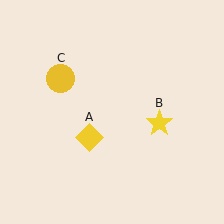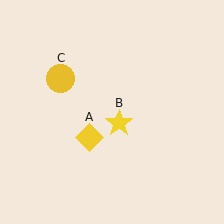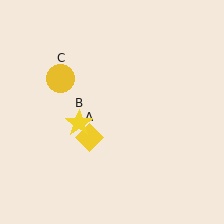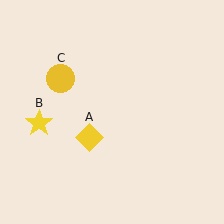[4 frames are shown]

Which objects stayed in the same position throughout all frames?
Yellow diamond (object A) and yellow circle (object C) remained stationary.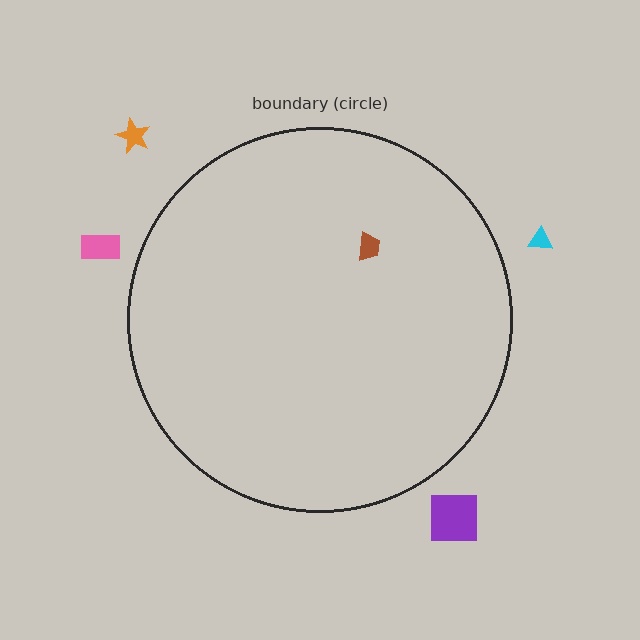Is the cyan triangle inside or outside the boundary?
Outside.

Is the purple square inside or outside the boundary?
Outside.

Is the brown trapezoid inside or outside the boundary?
Inside.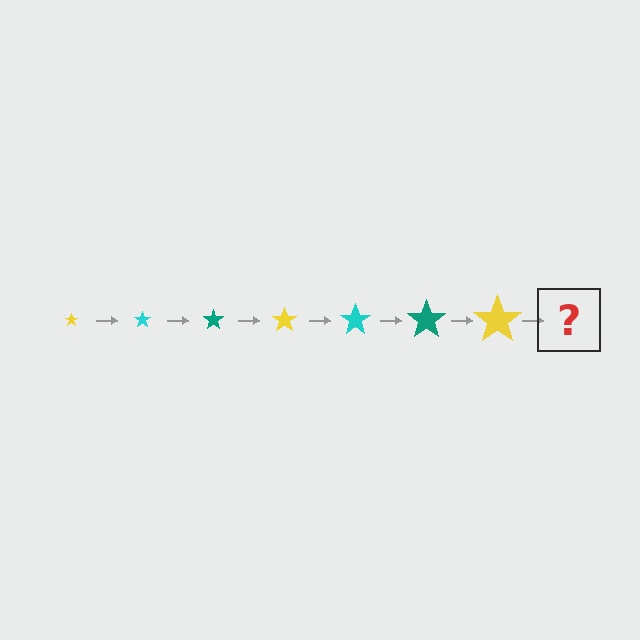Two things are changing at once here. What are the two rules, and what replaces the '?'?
The two rules are that the star grows larger each step and the color cycles through yellow, cyan, and teal. The '?' should be a cyan star, larger than the previous one.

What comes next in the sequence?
The next element should be a cyan star, larger than the previous one.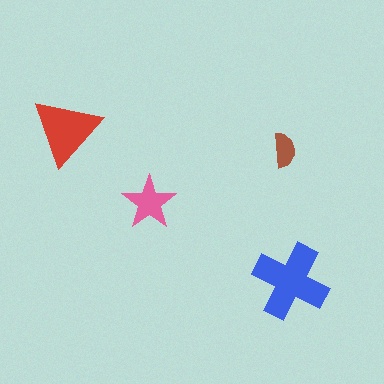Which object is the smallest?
The brown semicircle.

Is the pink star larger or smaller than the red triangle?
Smaller.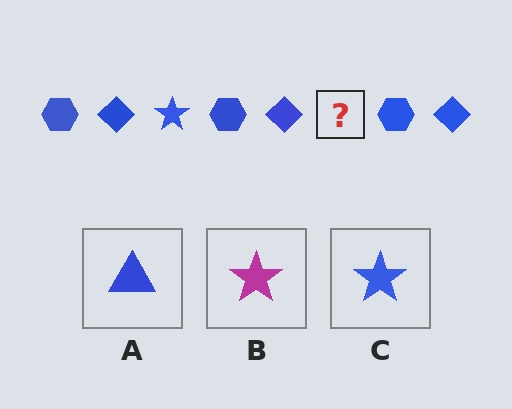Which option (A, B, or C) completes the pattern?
C.